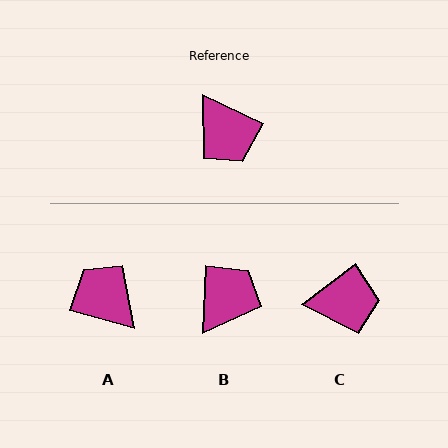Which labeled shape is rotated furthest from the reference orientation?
A, about 169 degrees away.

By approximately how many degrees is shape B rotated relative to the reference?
Approximately 113 degrees counter-clockwise.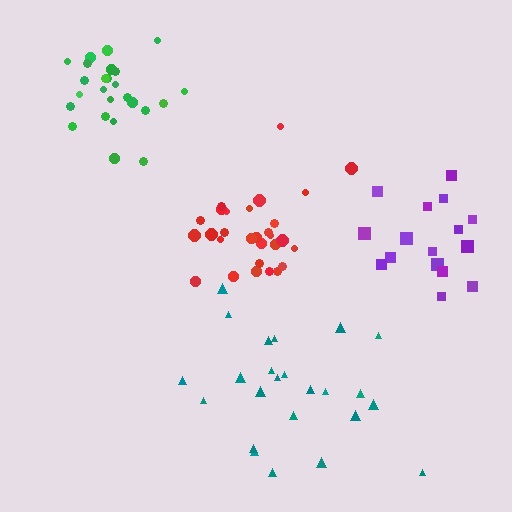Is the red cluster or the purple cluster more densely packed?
Red.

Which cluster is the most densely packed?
Green.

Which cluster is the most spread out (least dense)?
Teal.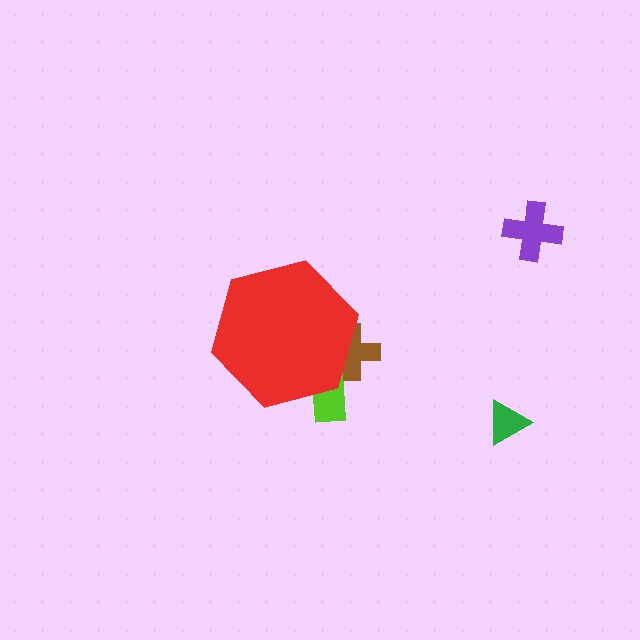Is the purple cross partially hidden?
No, the purple cross is fully visible.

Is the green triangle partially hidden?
No, the green triangle is fully visible.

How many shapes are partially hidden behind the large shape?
2 shapes are partially hidden.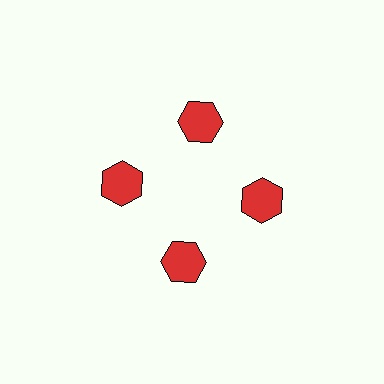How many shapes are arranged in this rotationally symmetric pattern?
There are 4 shapes, arranged in 4 groups of 1.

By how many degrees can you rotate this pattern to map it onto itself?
The pattern maps onto itself every 90 degrees of rotation.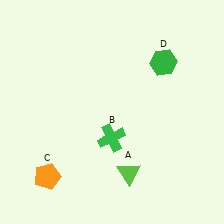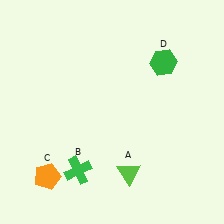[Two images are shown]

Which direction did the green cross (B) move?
The green cross (B) moved left.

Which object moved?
The green cross (B) moved left.